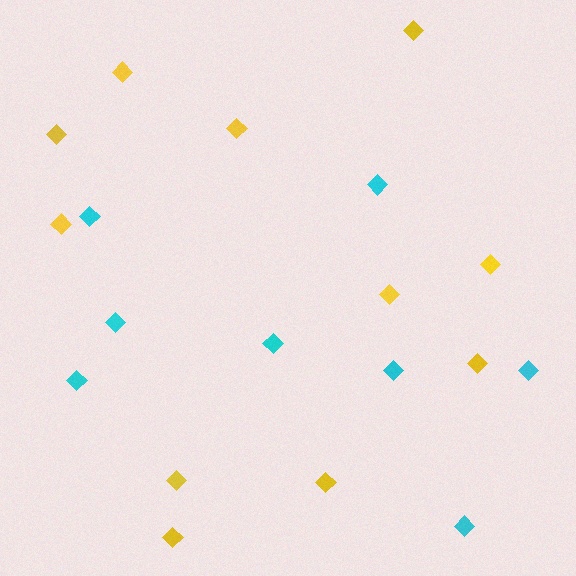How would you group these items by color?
There are 2 groups: one group of cyan diamonds (8) and one group of yellow diamonds (11).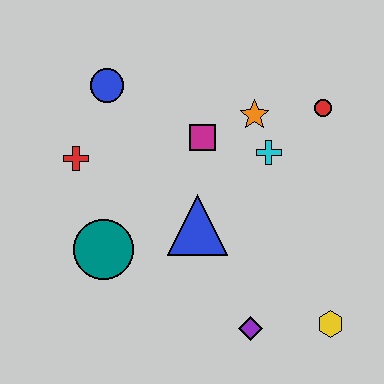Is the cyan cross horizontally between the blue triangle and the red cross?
No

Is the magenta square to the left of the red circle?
Yes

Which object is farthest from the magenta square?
The yellow hexagon is farthest from the magenta square.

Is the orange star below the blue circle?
Yes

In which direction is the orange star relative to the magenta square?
The orange star is to the right of the magenta square.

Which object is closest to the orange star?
The cyan cross is closest to the orange star.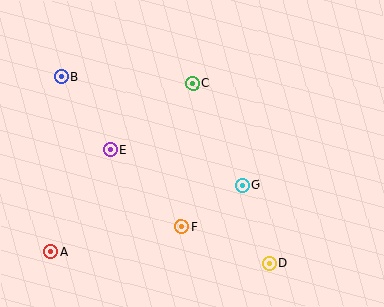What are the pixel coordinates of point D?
Point D is at (269, 264).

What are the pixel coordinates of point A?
Point A is at (51, 252).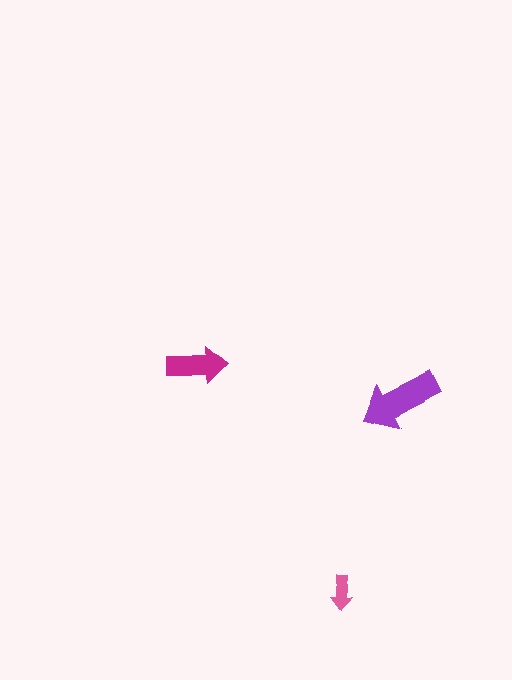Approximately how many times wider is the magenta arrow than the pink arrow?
About 1.5 times wider.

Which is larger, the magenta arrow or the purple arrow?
The purple one.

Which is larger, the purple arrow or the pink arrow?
The purple one.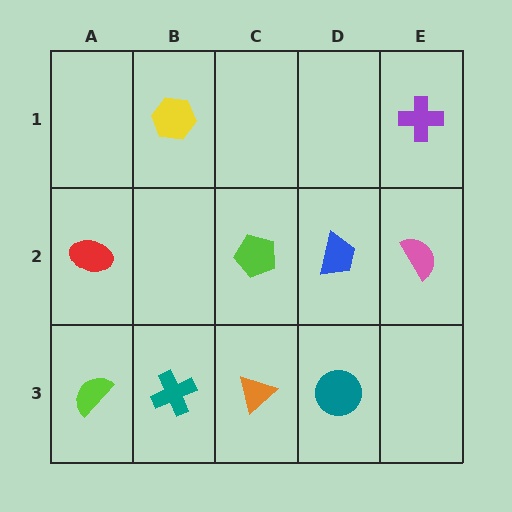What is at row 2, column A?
A red ellipse.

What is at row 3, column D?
A teal circle.